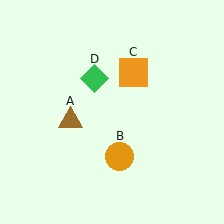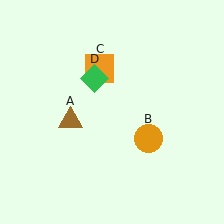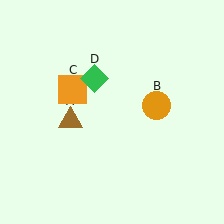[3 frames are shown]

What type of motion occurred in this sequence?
The orange circle (object B), orange square (object C) rotated counterclockwise around the center of the scene.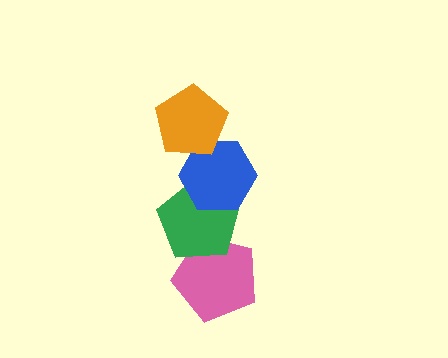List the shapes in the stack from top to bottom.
From top to bottom: the orange pentagon, the blue hexagon, the green pentagon, the pink pentagon.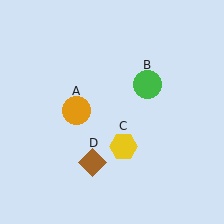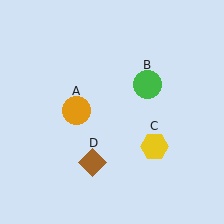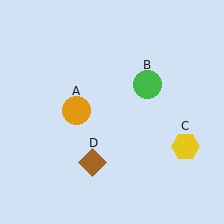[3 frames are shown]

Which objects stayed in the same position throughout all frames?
Orange circle (object A) and green circle (object B) and brown diamond (object D) remained stationary.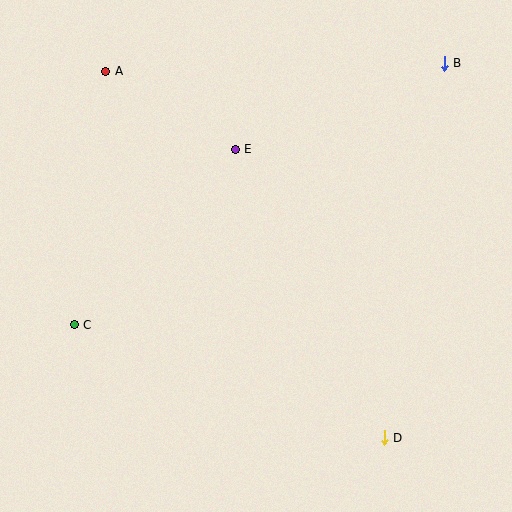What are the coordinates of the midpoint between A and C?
The midpoint between A and C is at (90, 198).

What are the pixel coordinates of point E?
Point E is at (235, 149).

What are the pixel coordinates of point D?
Point D is at (384, 438).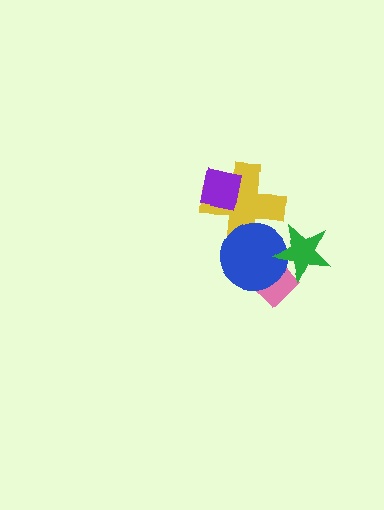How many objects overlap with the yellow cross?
2 objects overlap with the yellow cross.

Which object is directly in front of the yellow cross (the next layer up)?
The purple square is directly in front of the yellow cross.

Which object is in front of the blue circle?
The green star is in front of the blue circle.